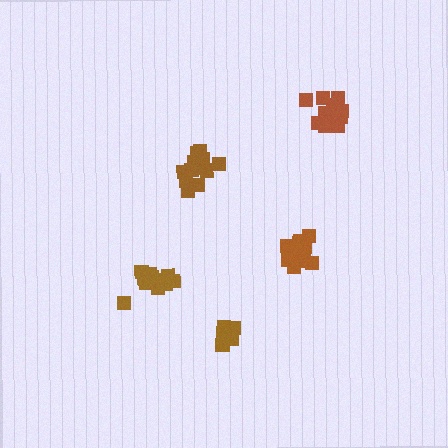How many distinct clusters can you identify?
There are 5 distinct clusters.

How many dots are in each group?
Group 1: 15 dots, Group 2: 9 dots, Group 3: 13 dots, Group 4: 13 dots, Group 5: 12 dots (62 total).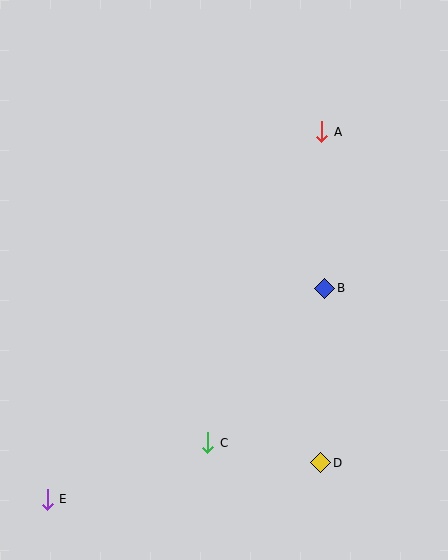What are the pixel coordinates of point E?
Point E is at (47, 499).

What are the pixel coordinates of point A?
Point A is at (321, 132).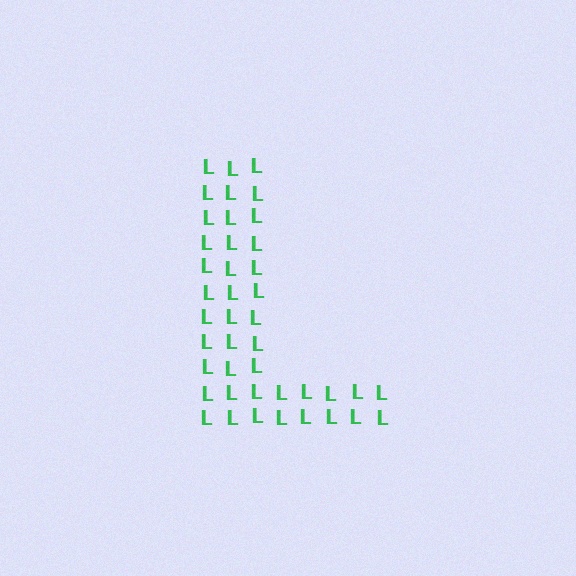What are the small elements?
The small elements are letter L's.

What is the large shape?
The large shape is the letter L.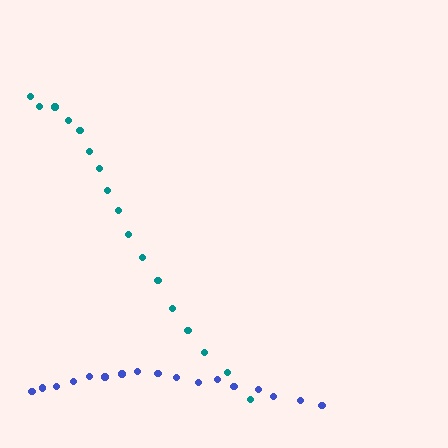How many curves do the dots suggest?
There are 2 distinct paths.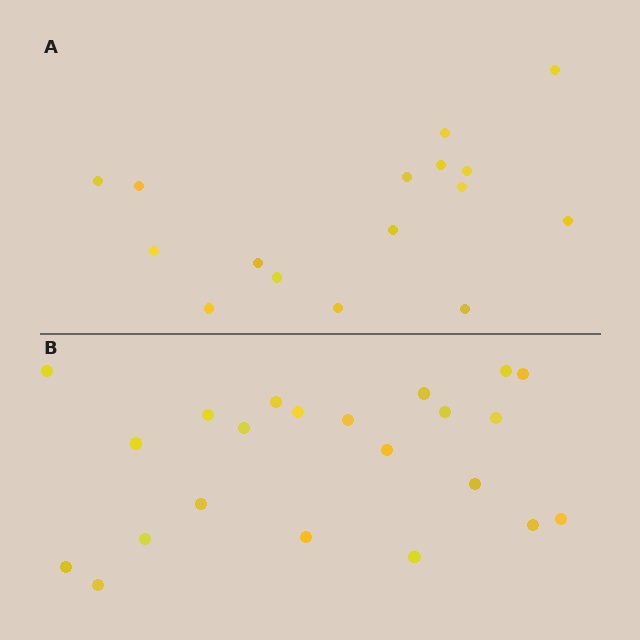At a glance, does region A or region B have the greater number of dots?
Region B (the bottom region) has more dots.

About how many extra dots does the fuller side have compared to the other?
Region B has about 6 more dots than region A.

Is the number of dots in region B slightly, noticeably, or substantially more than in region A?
Region B has noticeably more, but not dramatically so. The ratio is roughly 1.4 to 1.